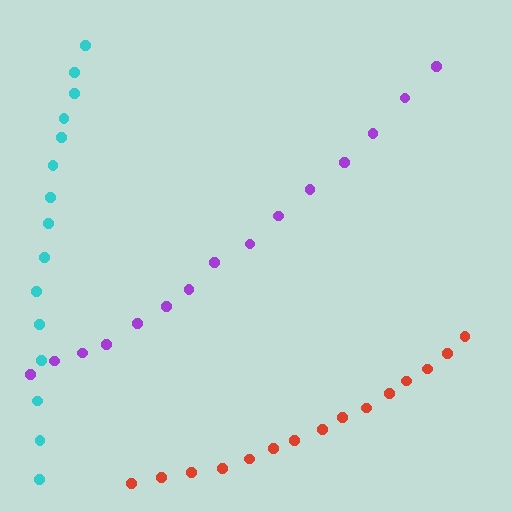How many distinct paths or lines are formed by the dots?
There are 3 distinct paths.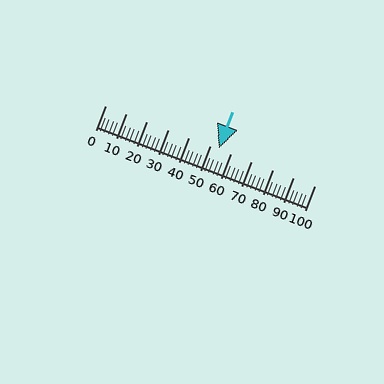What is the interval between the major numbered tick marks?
The major tick marks are spaced 10 units apart.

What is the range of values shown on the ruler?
The ruler shows values from 0 to 100.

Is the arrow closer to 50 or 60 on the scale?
The arrow is closer to 50.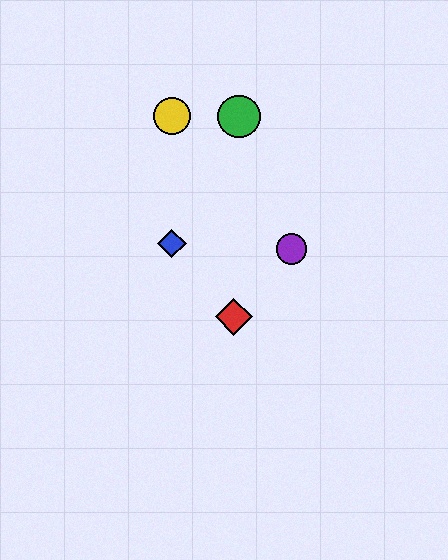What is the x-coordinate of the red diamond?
The red diamond is at x≈234.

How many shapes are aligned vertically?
2 shapes (the blue diamond, the yellow circle) are aligned vertically.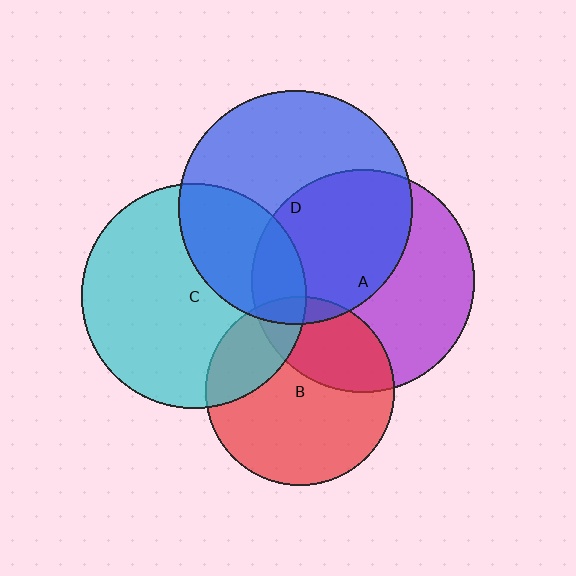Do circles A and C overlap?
Yes.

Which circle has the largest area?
Circle D (blue).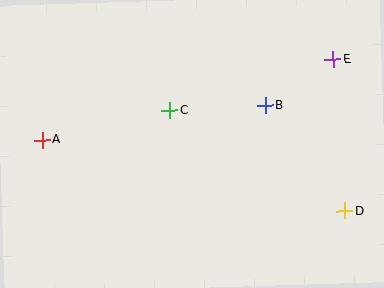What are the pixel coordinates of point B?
Point B is at (265, 106).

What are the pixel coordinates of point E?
Point E is at (333, 59).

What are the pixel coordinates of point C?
Point C is at (170, 111).